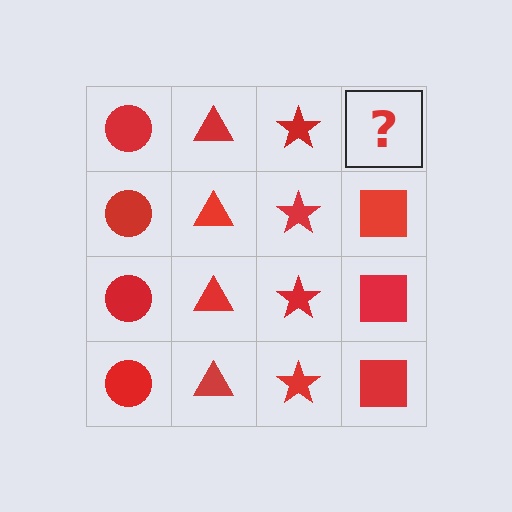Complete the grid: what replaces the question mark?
The question mark should be replaced with a red square.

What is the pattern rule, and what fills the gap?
The rule is that each column has a consistent shape. The gap should be filled with a red square.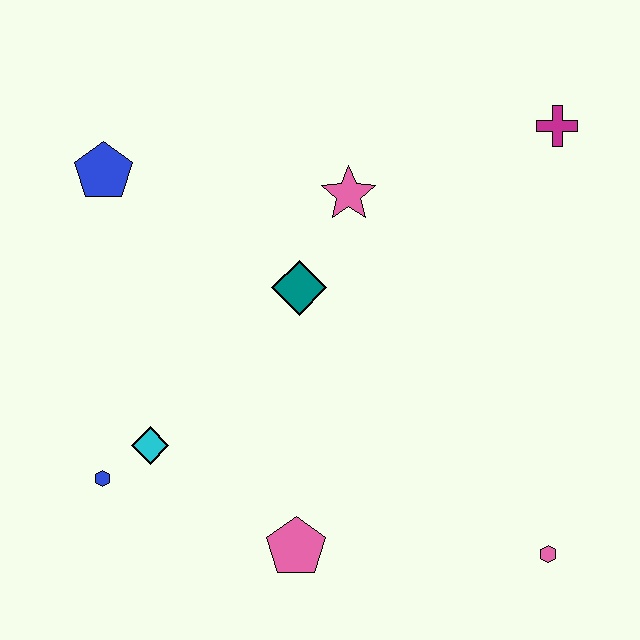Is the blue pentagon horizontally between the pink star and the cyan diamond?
No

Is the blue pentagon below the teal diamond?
No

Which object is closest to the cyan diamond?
The blue hexagon is closest to the cyan diamond.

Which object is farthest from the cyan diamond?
The magenta cross is farthest from the cyan diamond.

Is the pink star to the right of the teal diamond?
Yes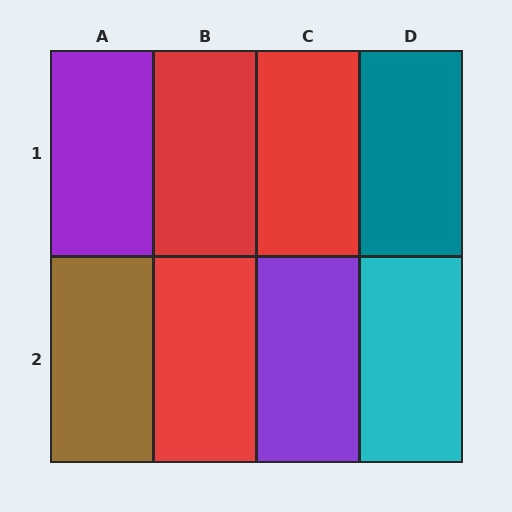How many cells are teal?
1 cell is teal.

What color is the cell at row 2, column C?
Purple.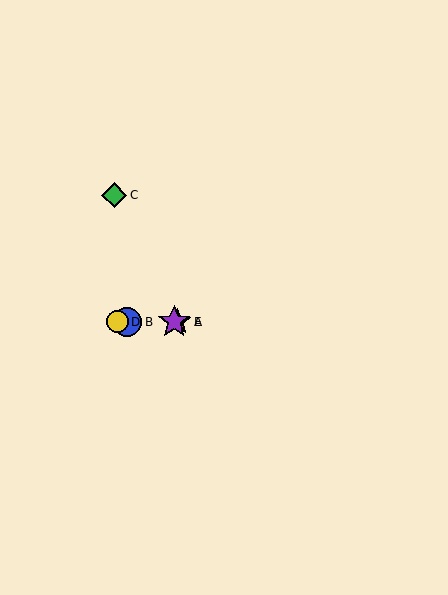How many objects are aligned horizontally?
4 objects (A, B, D, E) are aligned horizontally.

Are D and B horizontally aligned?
Yes, both are at y≈322.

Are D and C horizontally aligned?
No, D is at y≈322 and C is at y≈195.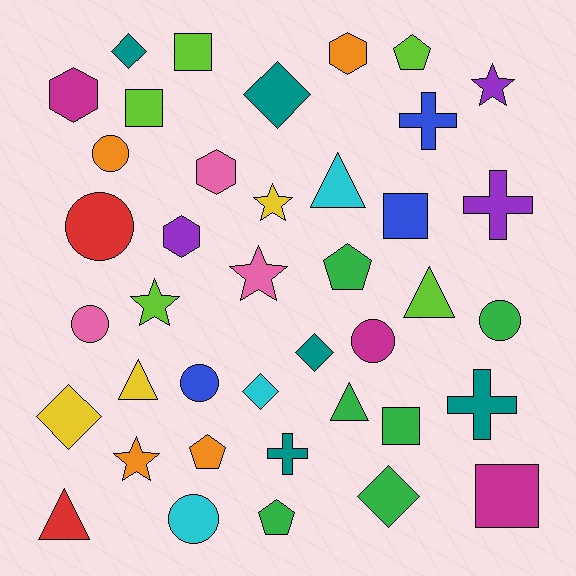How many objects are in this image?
There are 40 objects.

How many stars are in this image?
There are 5 stars.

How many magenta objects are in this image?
There are 3 magenta objects.